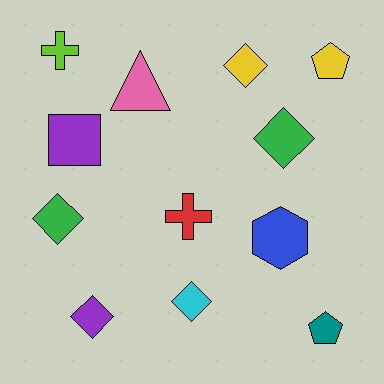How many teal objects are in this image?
There is 1 teal object.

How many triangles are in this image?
There is 1 triangle.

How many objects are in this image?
There are 12 objects.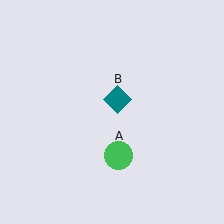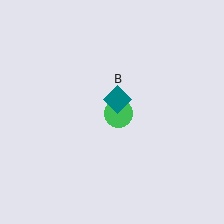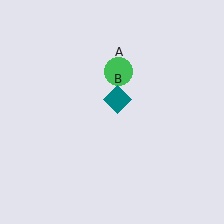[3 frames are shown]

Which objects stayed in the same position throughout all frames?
Teal diamond (object B) remained stationary.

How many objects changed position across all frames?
1 object changed position: green circle (object A).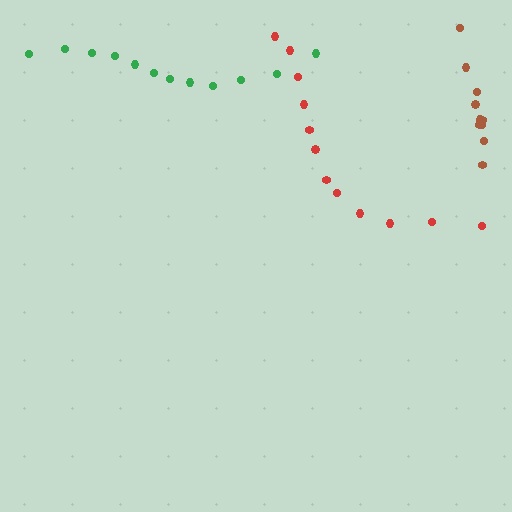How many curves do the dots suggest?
There are 3 distinct paths.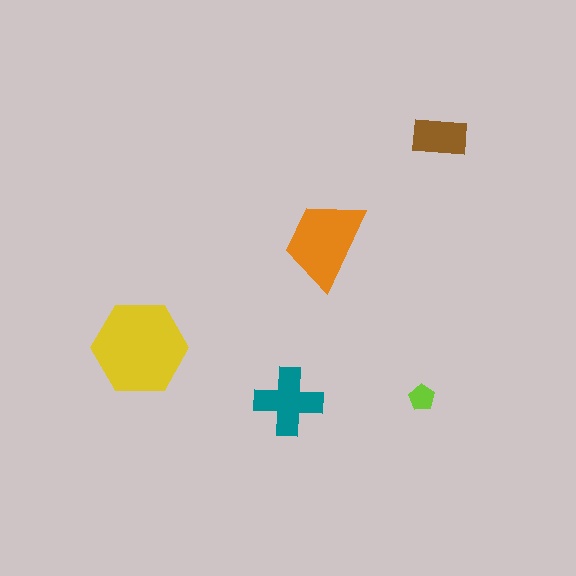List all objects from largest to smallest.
The yellow hexagon, the orange trapezoid, the teal cross, the brown rectangle, the lime pentagon.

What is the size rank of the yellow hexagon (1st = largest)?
1st.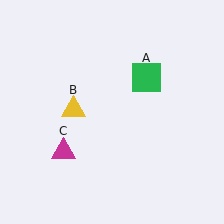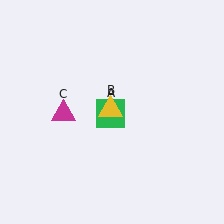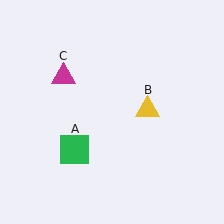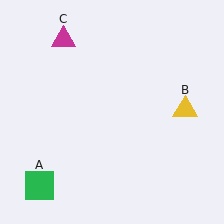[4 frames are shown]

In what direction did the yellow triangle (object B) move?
The yellow triangle (object B) moved right.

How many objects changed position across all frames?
3 objects changed position: green square (object A), yellow triangle (object B), magenta triangle (object C).